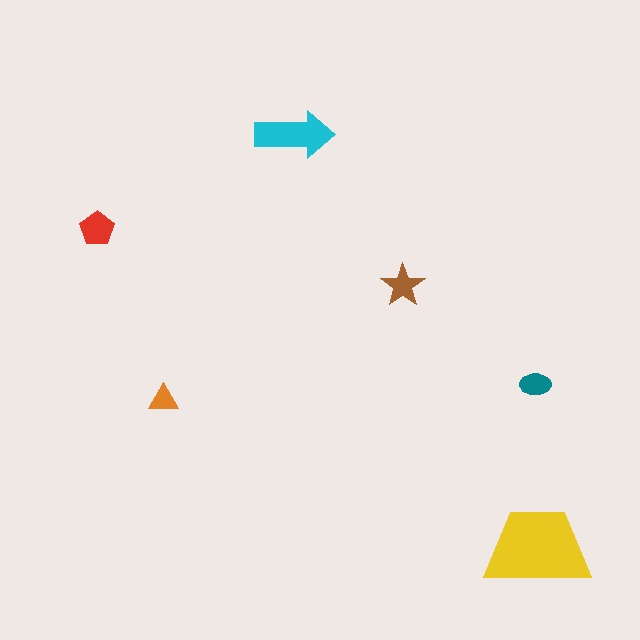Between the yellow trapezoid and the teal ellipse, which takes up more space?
The yellow trapezoid.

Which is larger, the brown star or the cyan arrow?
The cyan arrow.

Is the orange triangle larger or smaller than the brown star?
Smaller.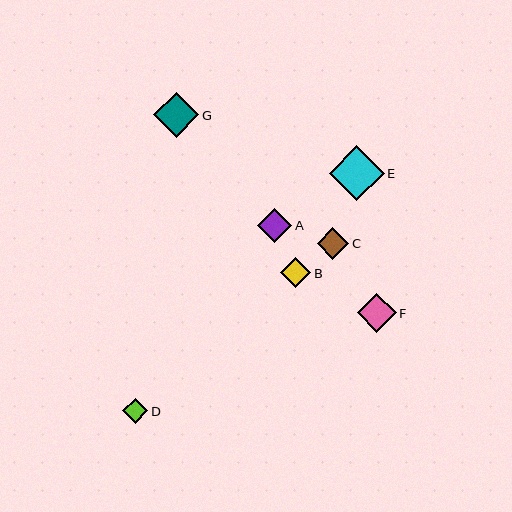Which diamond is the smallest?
Diamond D is the smallest with a size of approximately 25 pixels.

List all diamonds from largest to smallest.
From largest to smallest: E, G, F, A, C, B, D.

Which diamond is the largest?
Diamond E is the largest with a size of approximately 55 pixels.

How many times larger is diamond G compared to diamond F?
Diamond G is approximately 1.1 times the size of diamond F.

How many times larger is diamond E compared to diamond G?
Diamond E is approximately 1.2 times the size of diamond G.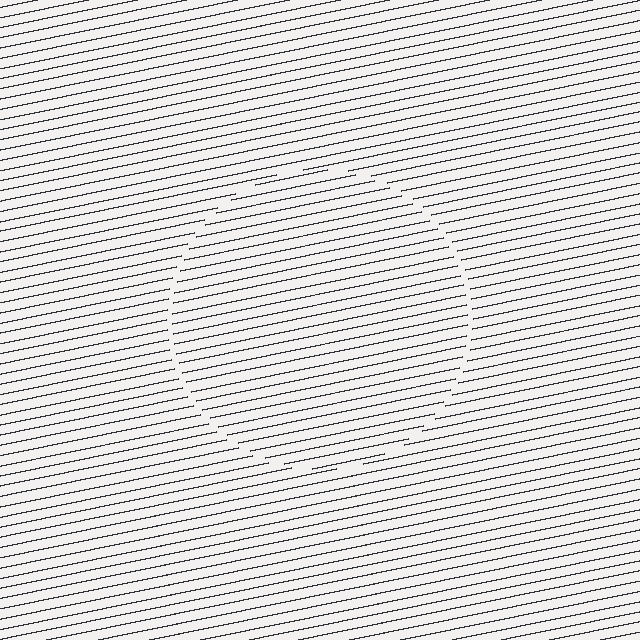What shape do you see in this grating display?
An illusory circle. The interior of the shape contains the same grating, shifted by half a period — the contour is defined by the phase discontinuity where line-ends from the inner and outer gratings abut.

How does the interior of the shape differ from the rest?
The interior of the shape contains the same grating, shifted by half a period — the contour is defined by the phase discontinuity where line-ends from the inner and outer gratings abut.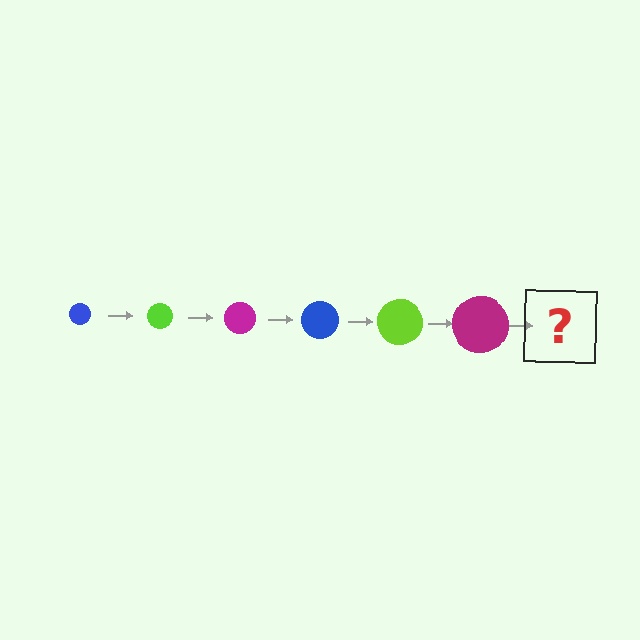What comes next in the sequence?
The next element should be a blue circle, larger than the previous one.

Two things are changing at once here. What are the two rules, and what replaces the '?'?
The two rules are that the circle grows larger each step and the color cycles through blue, lime, and magenta. The '?' should be a blue circle, larger than the previous one.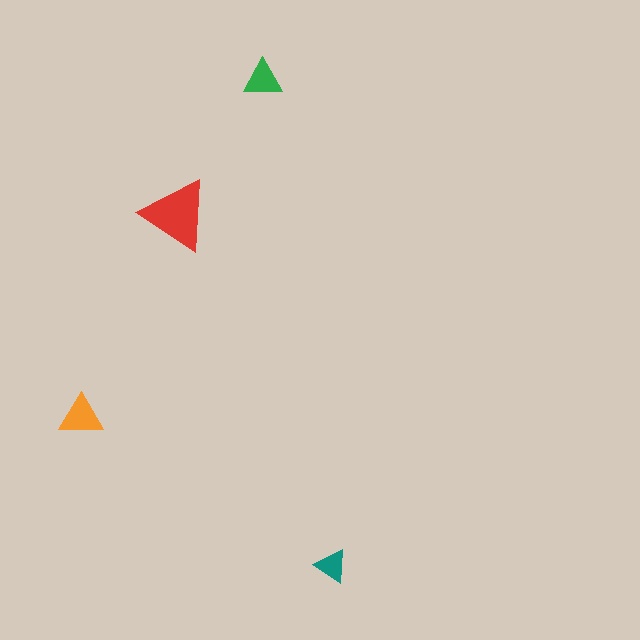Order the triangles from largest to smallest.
the red one, the orange one, the green one, the teal one.